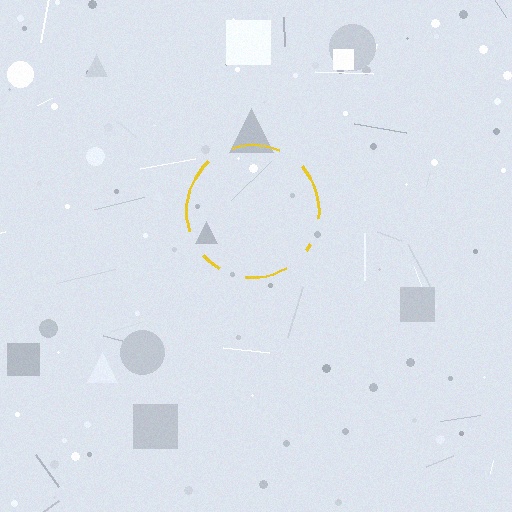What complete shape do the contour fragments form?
The contour fragments form a circle.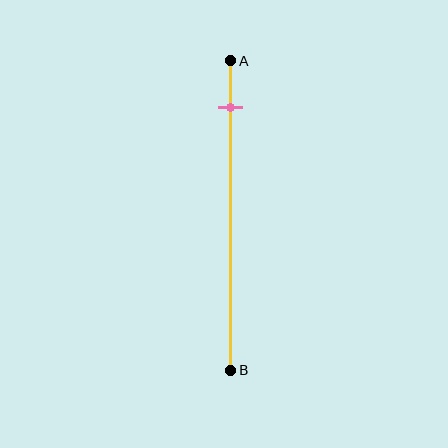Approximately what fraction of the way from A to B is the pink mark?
The pink mark is approximately 15% of the way from A to B.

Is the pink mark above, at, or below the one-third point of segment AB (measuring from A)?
The pink mark is above the one-third point of segment AB.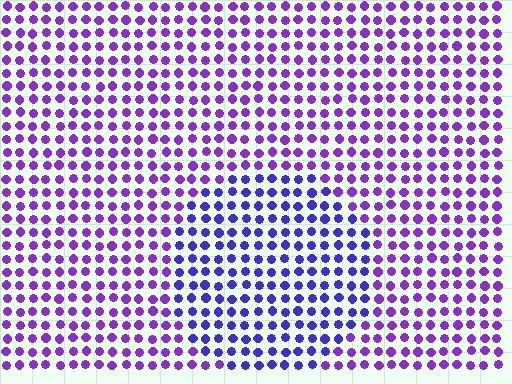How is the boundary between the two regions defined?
The boundary is defined purely by a slight shift in hue (about 30 degrees). Spacing, size, and orientation are identical on both sides.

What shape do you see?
I see a circle.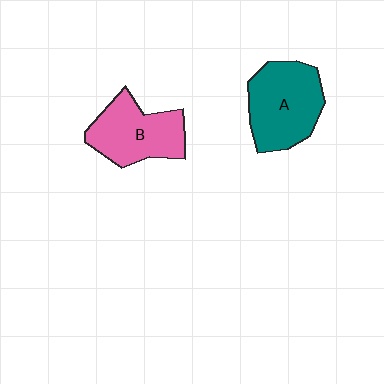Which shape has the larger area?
Shape A (teal).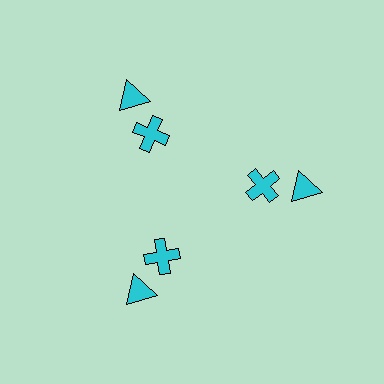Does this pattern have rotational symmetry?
Yes, this pattern has 3-fold rotational symmetry. It looks the same after rotating 120 degrees around the center.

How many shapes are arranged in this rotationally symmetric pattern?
There are 6 shapes, arranged in 3 groups of 2.